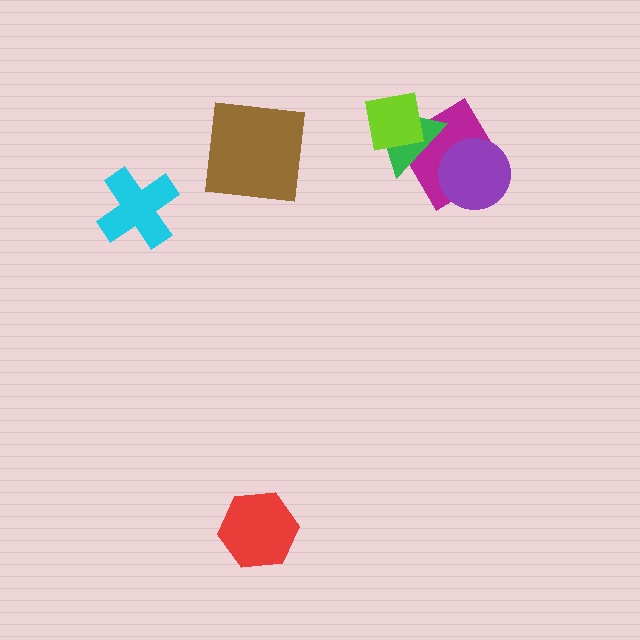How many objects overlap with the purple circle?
1 object overlaps with the purple circle.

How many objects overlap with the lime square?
2 objects overlap with the lime square.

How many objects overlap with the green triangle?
2 objects overlap with the green triangle.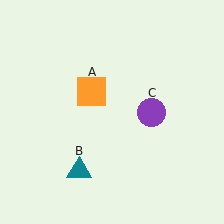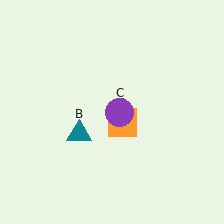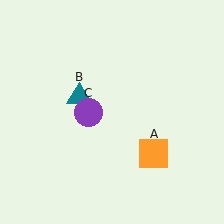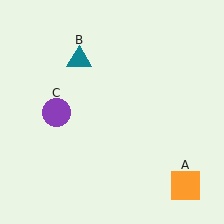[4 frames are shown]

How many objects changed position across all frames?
3 objects changed position: orange square (object A), teal triangle (object B), purple circle (object C).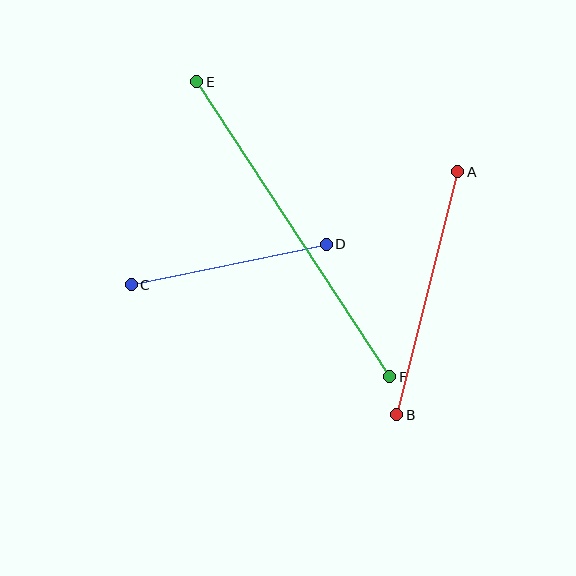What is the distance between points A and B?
The distance is approximately 250 pixels.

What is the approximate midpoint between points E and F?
The midpoint is at approximately (293, 229) pixels.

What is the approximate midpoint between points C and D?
The midpoint is at approximately (229, 264) pixels.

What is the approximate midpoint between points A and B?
The midpoint is at approximately (427, 293) pixels.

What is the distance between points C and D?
The distance is approximately 199 pixels.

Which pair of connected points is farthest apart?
Points E and F are farthest apart.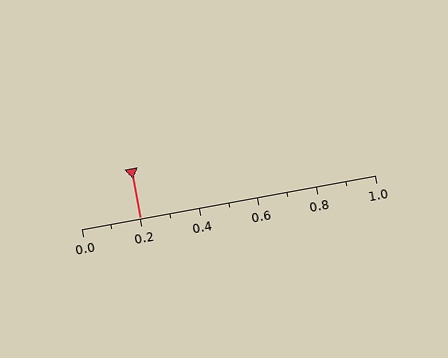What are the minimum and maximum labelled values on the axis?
The axis runs from 0.0 to 1.0.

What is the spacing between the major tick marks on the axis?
The major ticks are spaced 0.2 apart.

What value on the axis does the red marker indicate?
The marker indicates approximately 0.2.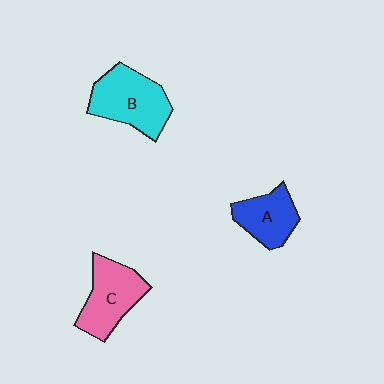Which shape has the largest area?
Shape B (cyan).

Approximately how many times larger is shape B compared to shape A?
Approximately 1.4 times.